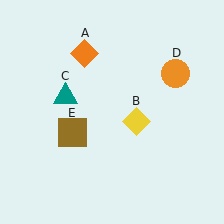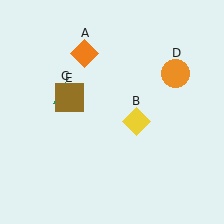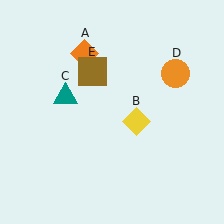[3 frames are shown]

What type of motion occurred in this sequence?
The brown square (object E) rotated clockwise around the center of the scene.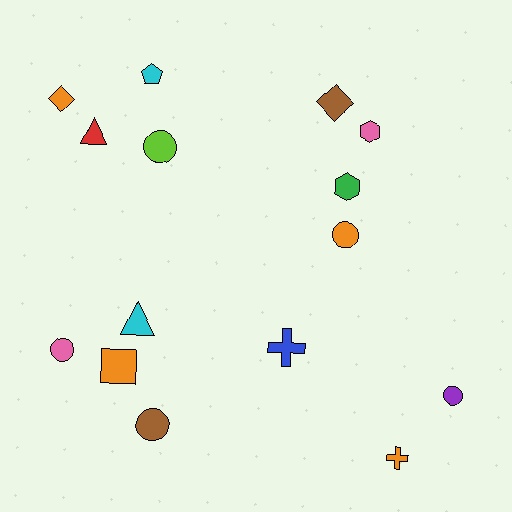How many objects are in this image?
There are 15 objects.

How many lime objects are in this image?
There is 1 lime object.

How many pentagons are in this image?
There is 1 pentagon.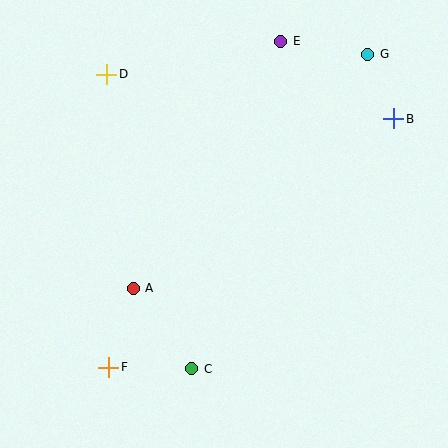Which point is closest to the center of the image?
Point A at (133, 288) is closest to the center.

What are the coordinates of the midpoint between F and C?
The midpoint between F and C is at (150, 368).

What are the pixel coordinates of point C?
Point C is at (192, 369).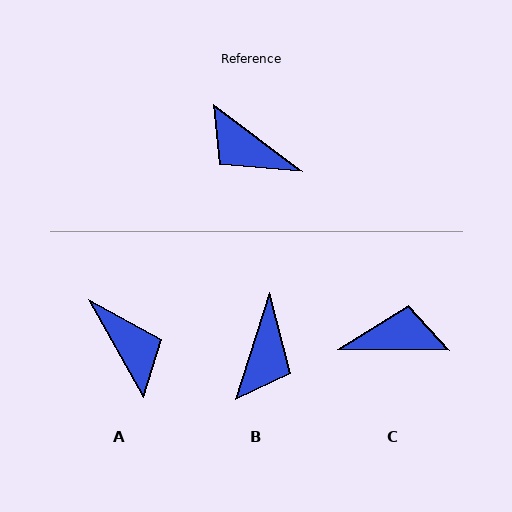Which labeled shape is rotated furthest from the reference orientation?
A, about 156 degrees away.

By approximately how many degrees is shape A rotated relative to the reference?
Approximately 156 degrees counter-clockwise.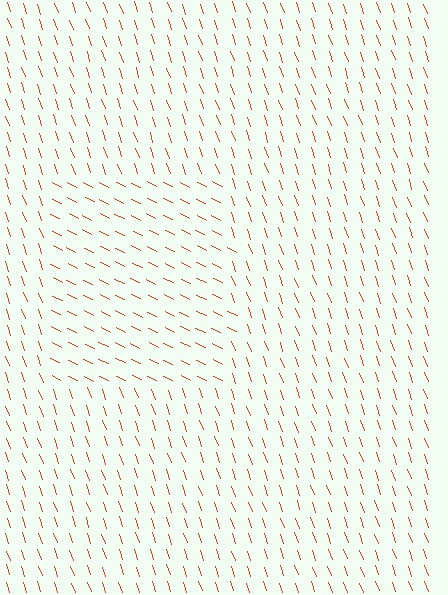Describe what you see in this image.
The image is filled with small red line segments. A rectangle region in the image has lines oriented differently from the surrounding lines, creating a visible texture boundary.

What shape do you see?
I see a rectangle.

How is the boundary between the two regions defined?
The boundary is defined purely by a change in line orientation (approximately 45 degrees difference). All lines are the same color and thickness.